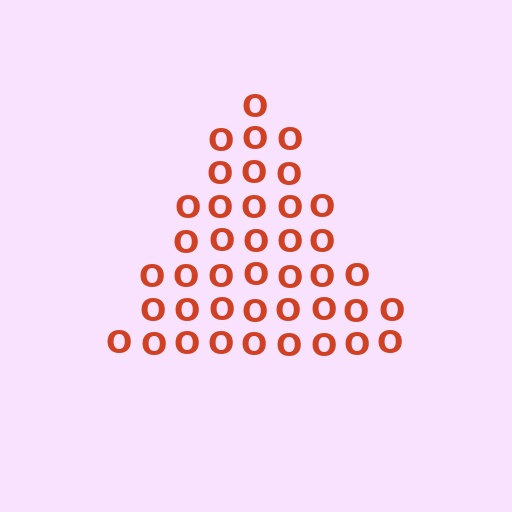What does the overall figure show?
The overall figure shows a triangle.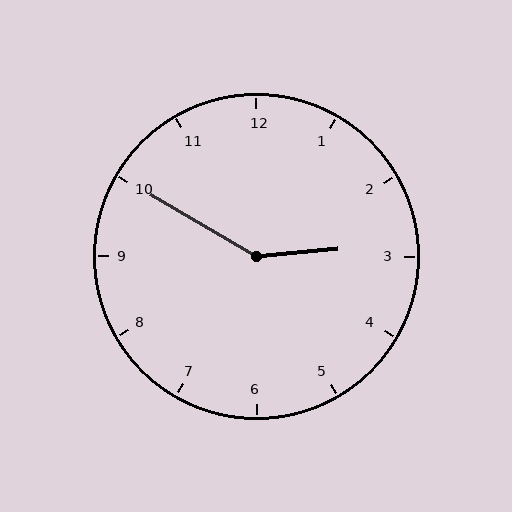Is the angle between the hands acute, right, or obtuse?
It is obtuse.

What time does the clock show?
2:50.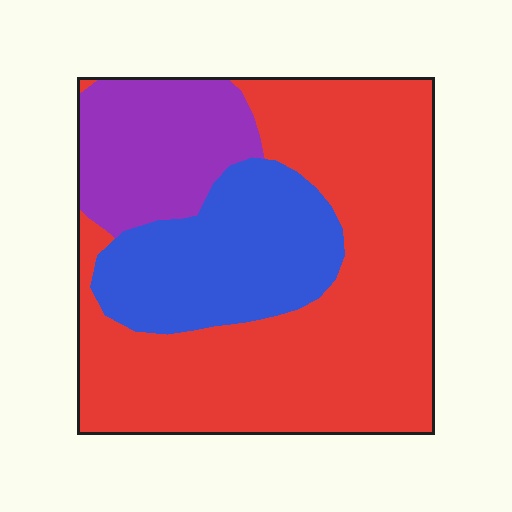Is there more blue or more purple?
Blue.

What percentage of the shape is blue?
Blue takes up about one quarter (1/4) of the shape.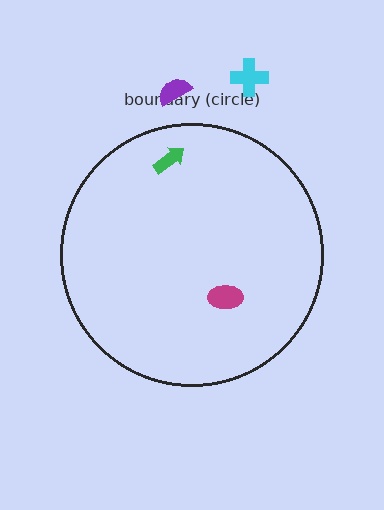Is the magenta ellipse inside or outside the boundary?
Inside.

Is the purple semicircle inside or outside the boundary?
Outside.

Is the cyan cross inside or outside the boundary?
Outside.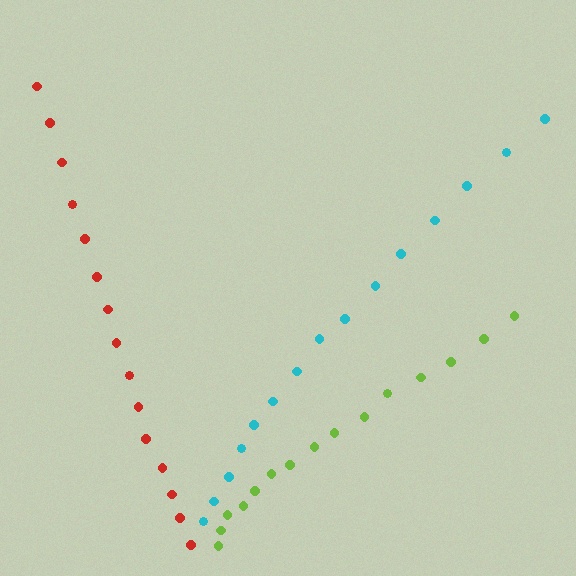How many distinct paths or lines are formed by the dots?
There are 3 distinct paths.